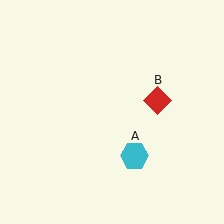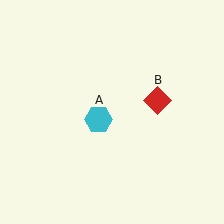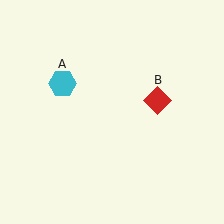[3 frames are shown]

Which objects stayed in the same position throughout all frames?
Red diamond (object B) remained stationary.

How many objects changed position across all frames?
1 object changed position: cyan hexagon (object A).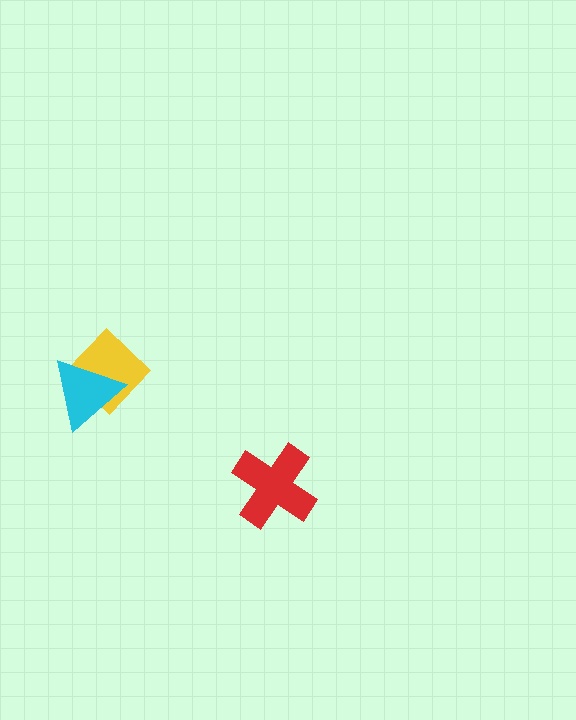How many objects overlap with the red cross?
0 objects overlap with the red cross.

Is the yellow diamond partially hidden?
Yes, it is partially covered by another shape.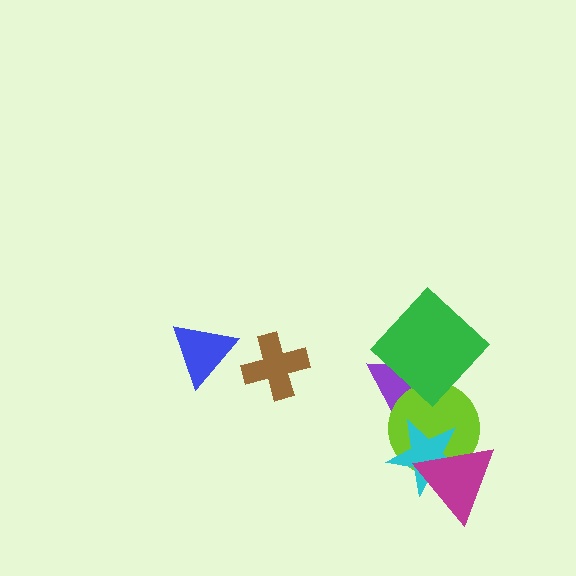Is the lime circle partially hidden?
Yes, it is partially covered by another shape.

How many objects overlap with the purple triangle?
3 objects overlap with the purple triangle.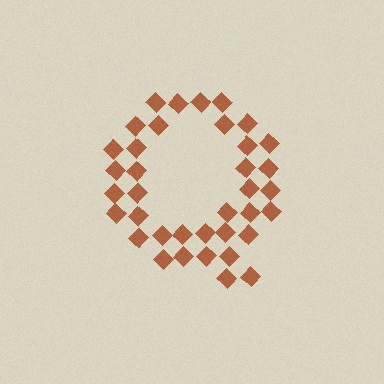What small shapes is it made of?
It is made of small diamonds.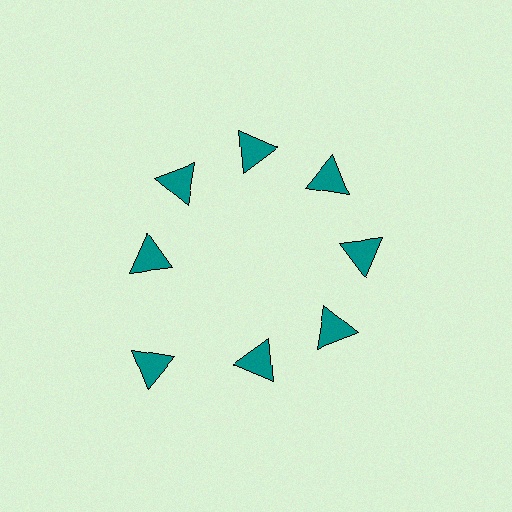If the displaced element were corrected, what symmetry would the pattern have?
It would have 8-fold rotational symmetry — the pattern would map onto itself every 45 degrees.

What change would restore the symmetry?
The symmetry would be restored by moving it inward, back onto the ring so that all 8 triangles sit at equal angles and equal distance from the center.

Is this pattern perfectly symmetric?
No. The 8 teal triangles are arranged in a ring, but one element near the 8 o'clock position is pushed outward from the center, breaking the 8-fold rotational symmetry.